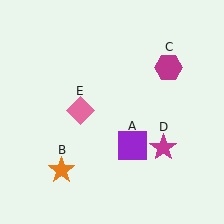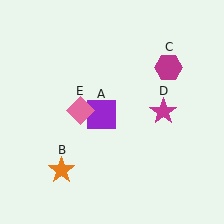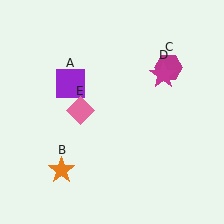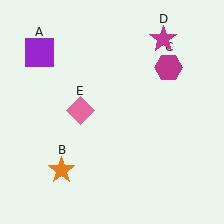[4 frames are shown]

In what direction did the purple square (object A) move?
The purple square (object A) moved up and to the left.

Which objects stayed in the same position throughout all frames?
Orange star (object B) and magenta hexagon (object C) and pink diamond (object E) remained stationary.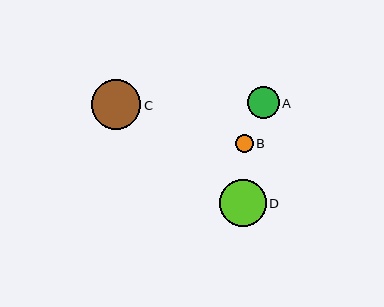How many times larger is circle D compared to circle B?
Circle D is approximately 2.6 times the size of circle B.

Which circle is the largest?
Circle C is the largest with a size of approximately 49 pixels.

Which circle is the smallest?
Circle B is the smallest with a size of approximately 18 pixels.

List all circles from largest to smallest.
From largest to smallest: C, D, A, B.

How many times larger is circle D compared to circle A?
Circle D is approximately 1.5 times the size of circle A.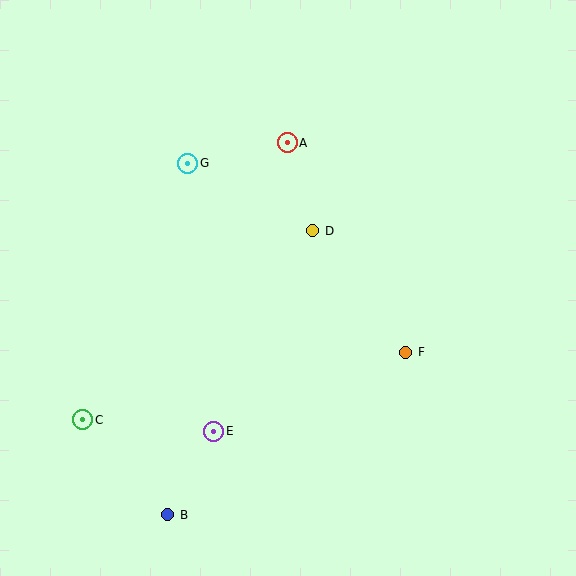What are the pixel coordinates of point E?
Point E is at (214, 431).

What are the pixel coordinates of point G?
Point G is at (188, 163).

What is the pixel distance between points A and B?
The distance between A and B is 391 pixels.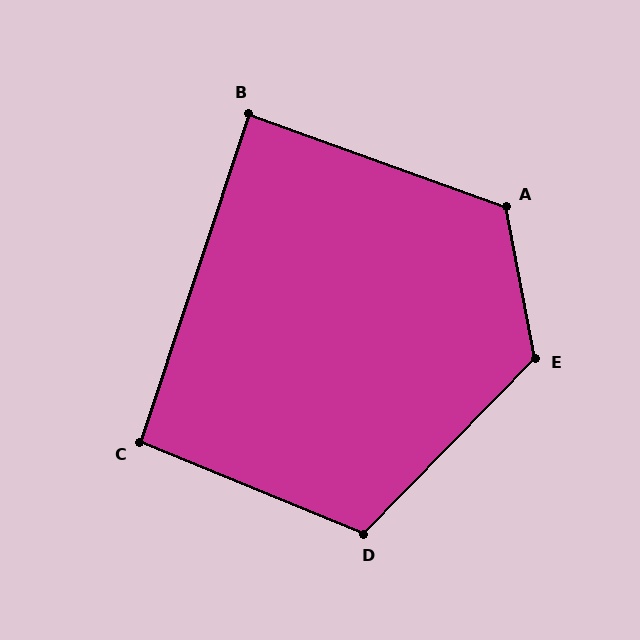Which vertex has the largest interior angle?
E, at approximately 125 degrees.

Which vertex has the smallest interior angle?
B, at approximately 89 degrees.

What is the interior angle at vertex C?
Approximately 94 degrees (approximately right).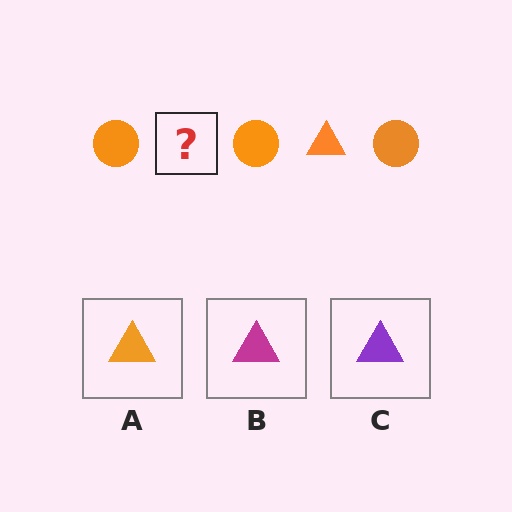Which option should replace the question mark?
Option A.